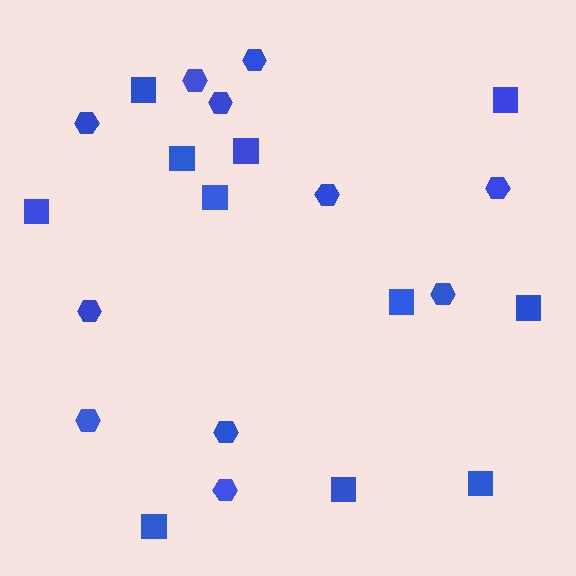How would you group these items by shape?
There are 2 groups: one group of squares (11) and one group of hexagons (11).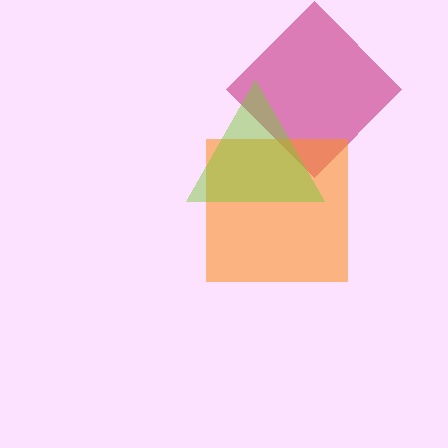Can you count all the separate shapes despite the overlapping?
Yes, there are 3 separate shapes.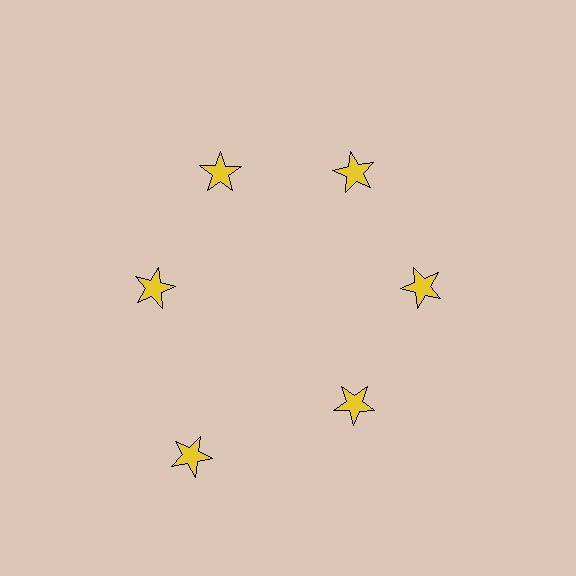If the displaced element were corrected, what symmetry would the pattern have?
It would have 6-fold rotational symmetry — the pattern would map onto itself every 60 degrees.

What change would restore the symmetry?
The symmetry would be restored by moving it inward, back onto the ring so that all 6 stars sit at equal angles and equal distance from the center.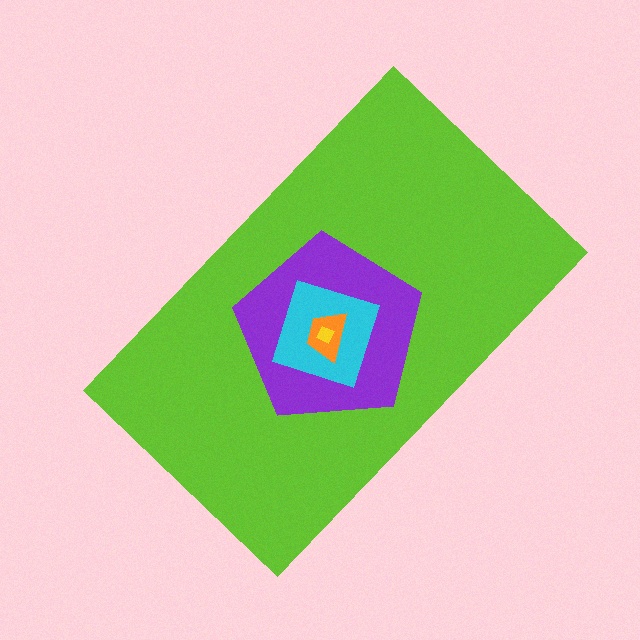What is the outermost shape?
The lime rectangle.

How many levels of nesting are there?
5.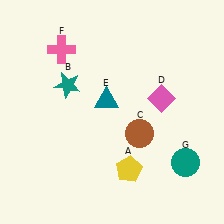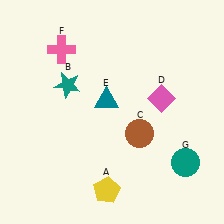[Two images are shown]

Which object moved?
The yellow pentagon (A) moved left.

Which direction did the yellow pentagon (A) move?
The yellow pentagon (A) moved left.